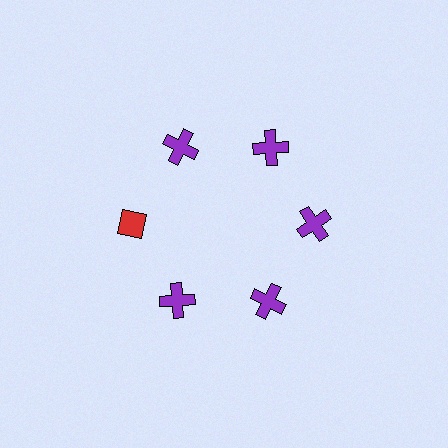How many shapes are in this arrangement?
There are 6 shapes arranged in a ring pattern.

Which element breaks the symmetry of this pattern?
The red diamond at roughly the 9 o'clock position breaks the symmetry. All other shapes are purple crosses.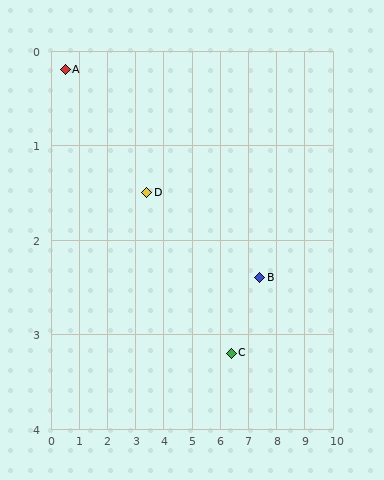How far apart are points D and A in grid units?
Points D and A are about 3.2 grid units apart.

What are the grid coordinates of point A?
Point A is at approximately (0.5, 0.2).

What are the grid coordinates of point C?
Point C is at approximately (6.4, 3.2).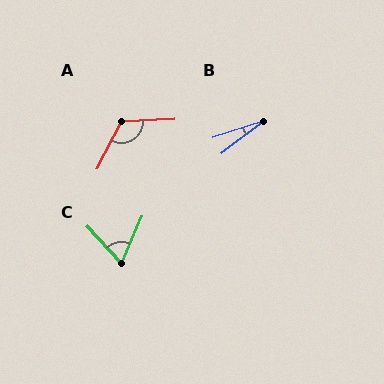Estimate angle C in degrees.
Approximately 66 degrees.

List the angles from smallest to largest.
B (19°), C (66°), A (120°).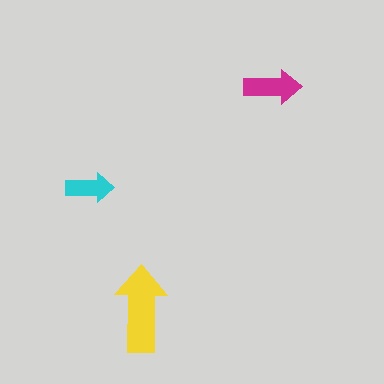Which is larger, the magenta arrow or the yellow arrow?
The yellow one.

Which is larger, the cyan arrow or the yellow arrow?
The yellow one.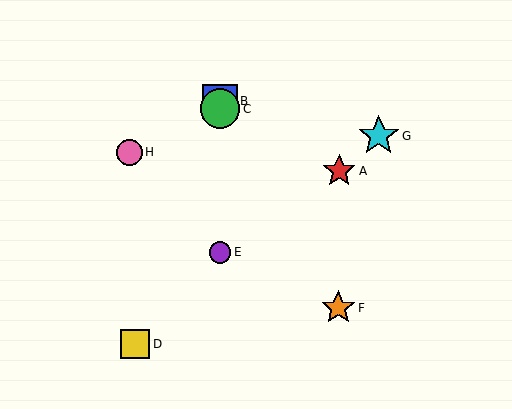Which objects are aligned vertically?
Objects B, C, E are aligned vertically.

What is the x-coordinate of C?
Object C is at x≈220.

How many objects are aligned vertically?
3 objects (B, C, E) are aligned vertically.